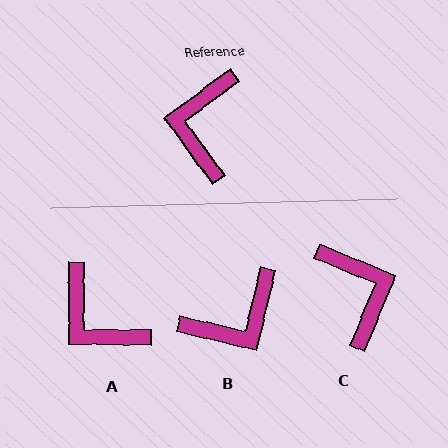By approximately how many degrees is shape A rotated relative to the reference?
Approximately 53 degrees counter-clockwise.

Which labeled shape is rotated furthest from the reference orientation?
C, about 149 degrees away.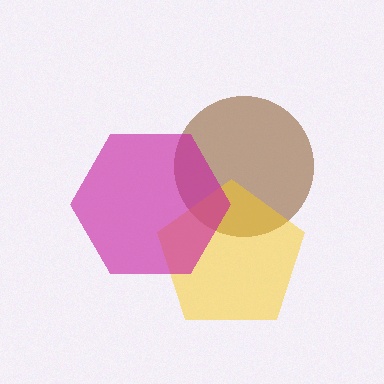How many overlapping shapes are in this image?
There are 3 overlapping shapes in the image.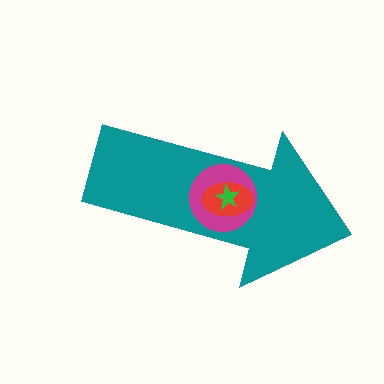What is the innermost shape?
The green star.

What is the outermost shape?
The teal arrow.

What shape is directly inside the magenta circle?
The red ellipse.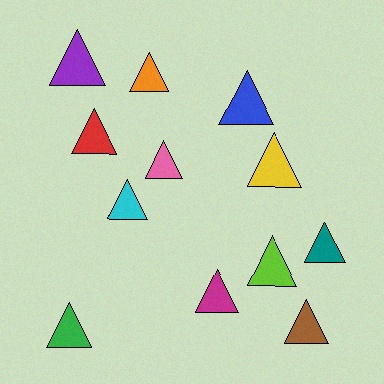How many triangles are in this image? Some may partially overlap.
There are 12 triangles.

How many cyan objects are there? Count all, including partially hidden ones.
There is 1 cyan object.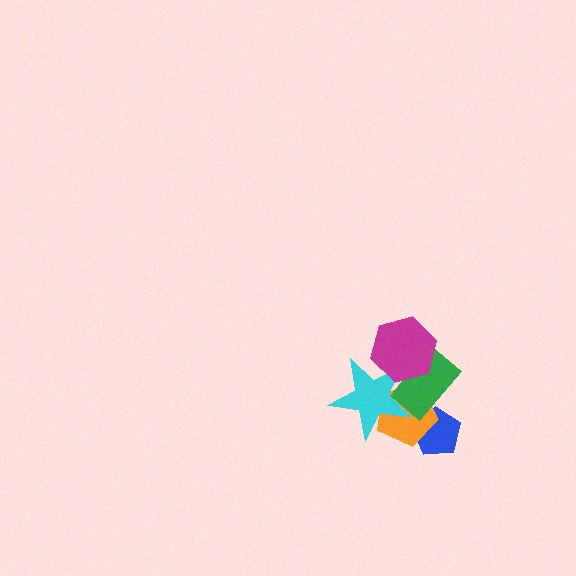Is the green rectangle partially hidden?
Yes, it is partially covered by another shape.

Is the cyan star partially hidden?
Yes, it is partially covered by another shape.